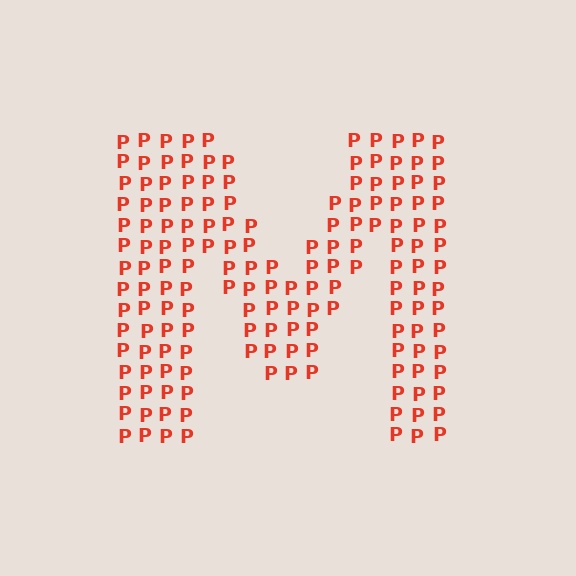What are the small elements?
The small elements are letter P's.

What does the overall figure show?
The overall figure shows the letter M.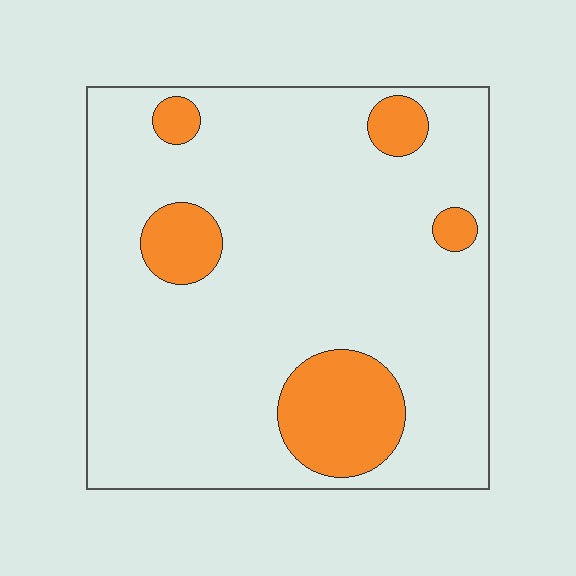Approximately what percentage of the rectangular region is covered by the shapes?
Approximately 15%.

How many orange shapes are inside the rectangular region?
5.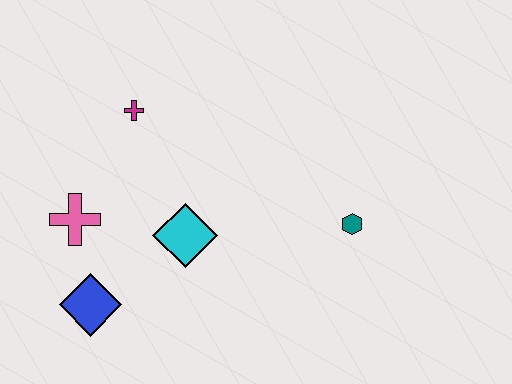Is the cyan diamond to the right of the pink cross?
Yes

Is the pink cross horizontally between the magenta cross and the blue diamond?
No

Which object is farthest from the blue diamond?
The teal hexagon is farthest from the blue diamond.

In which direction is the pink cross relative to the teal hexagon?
The pink cross is to the left of the teal hexagon.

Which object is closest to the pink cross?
The blue diamond is closest to the pink cross.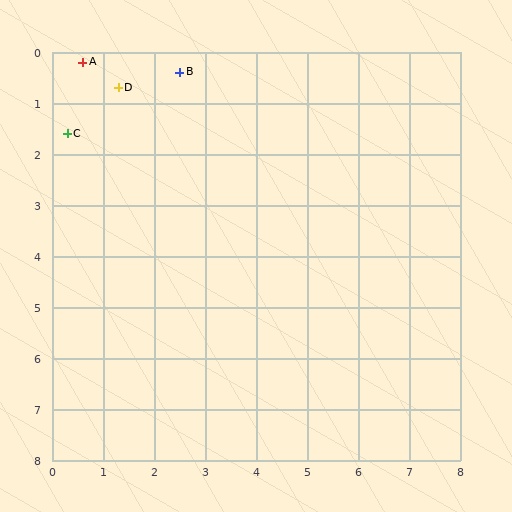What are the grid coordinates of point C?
Point C is at approximately (0.3, 1.6).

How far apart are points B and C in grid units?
Points B and C are about 2.5 grid units apart.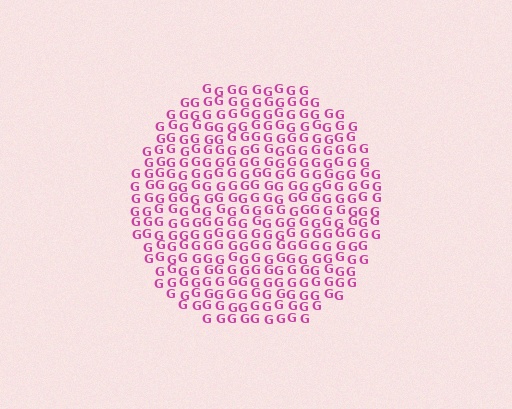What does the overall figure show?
The overall figure shows a circle.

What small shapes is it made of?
It is made of small letter G's.